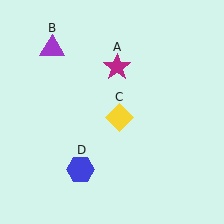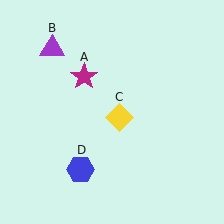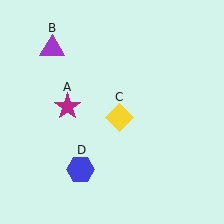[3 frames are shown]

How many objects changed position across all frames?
1 object changed position: magenta star (object A).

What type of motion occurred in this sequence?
The magenta star (object A) rotated counterclockwise around the center of the scene.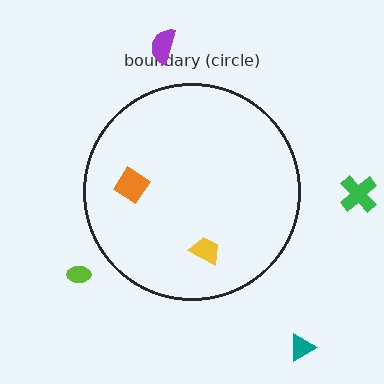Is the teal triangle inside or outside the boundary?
Outside.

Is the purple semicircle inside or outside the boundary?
Outside.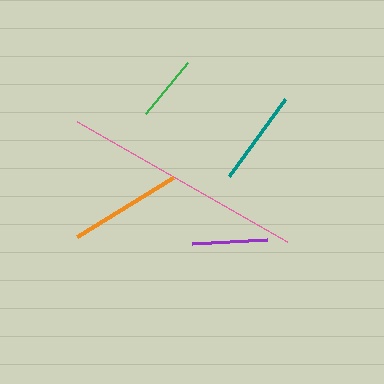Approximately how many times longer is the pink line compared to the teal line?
The pink line is approximately 2.5 times the length of the teal line.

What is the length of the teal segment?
The teal segment is approximately 95 pixels long.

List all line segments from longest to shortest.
From longest to shortest: pink, orange, teal, purple, green.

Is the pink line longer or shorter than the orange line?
The pink line is longer than the orange line.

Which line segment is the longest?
The pink line is the longest at approximately 242 pixels.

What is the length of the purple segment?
The purple segment is approximately 75 pixels long.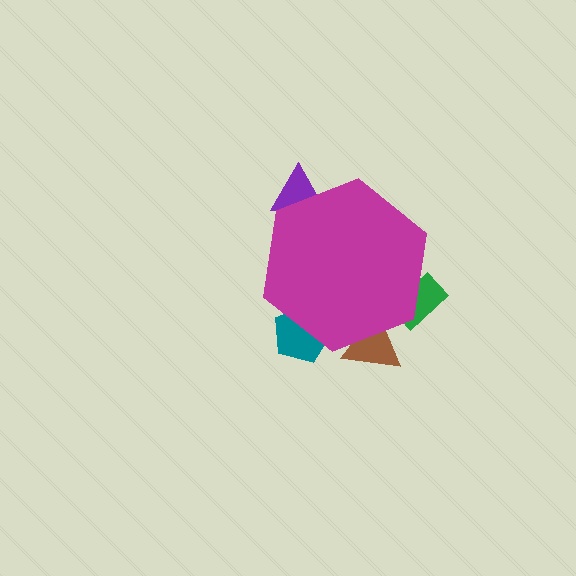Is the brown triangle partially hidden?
Yes, the brown triangle is partially hidden behind the magenta hexagon.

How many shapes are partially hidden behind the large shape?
4 shapes are partially hidden.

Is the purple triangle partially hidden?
Yes, the purple triangle is partially hidden behind the magenta hexagon.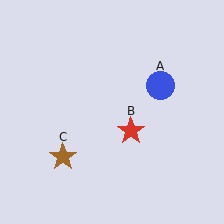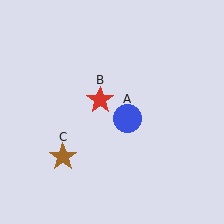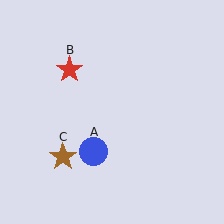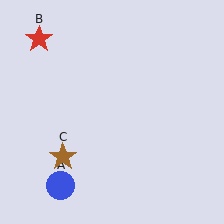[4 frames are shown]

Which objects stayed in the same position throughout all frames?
Brown star (object C) remained stationary.